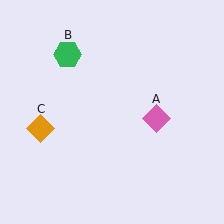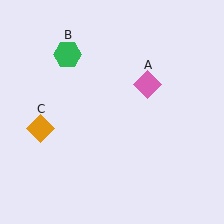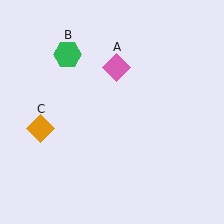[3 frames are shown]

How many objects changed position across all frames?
1 object changed position: pink diamond (object A).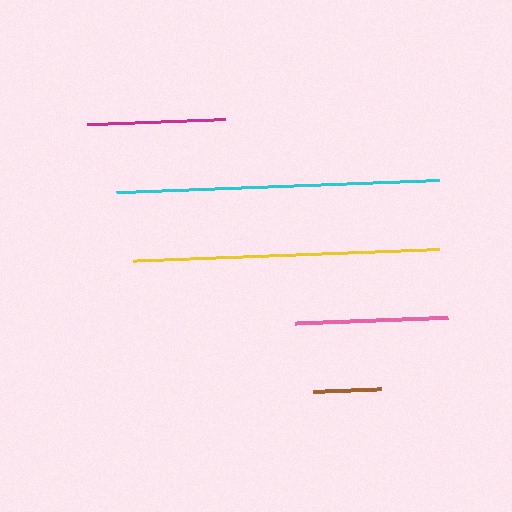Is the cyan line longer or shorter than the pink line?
The cyan line is longer than the pink line.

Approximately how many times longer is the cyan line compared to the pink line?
The cyan line is approximately 2.1 times the length of the pink line.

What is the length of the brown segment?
The brown segment is approximately 68 pixels long.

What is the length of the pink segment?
The pink segment is approximately 153 pixels long.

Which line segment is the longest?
The cyan line is the longest at approximately 323 pixels.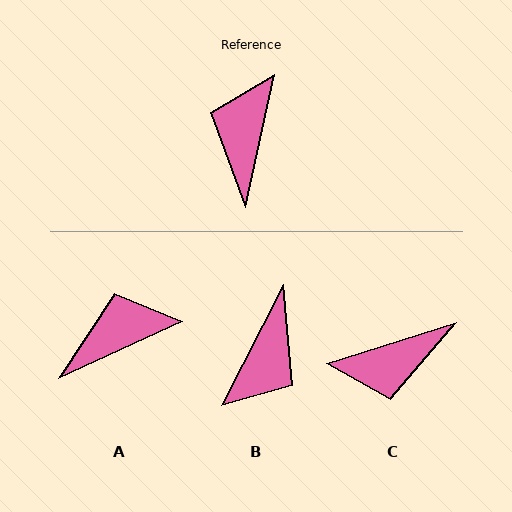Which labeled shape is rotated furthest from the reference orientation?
B, about 165 degrees away.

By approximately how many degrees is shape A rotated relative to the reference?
Approximately 53 degrees clockwise.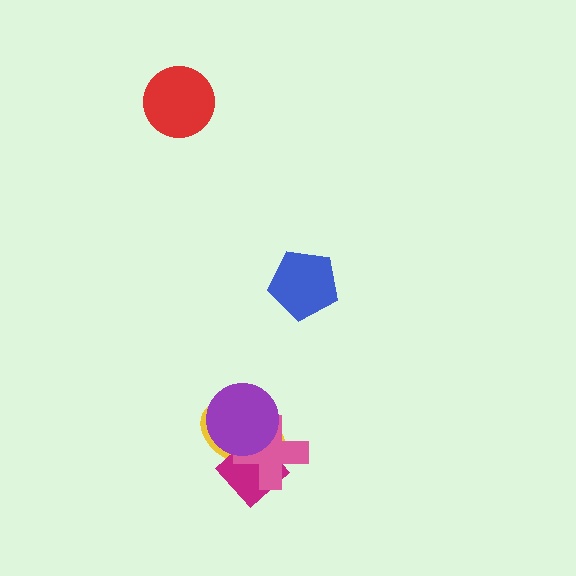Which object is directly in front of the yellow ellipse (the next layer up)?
The magenta diamond is directly in front of the yellow ellipse.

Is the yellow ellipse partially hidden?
Yes, it is partially covered by another shape.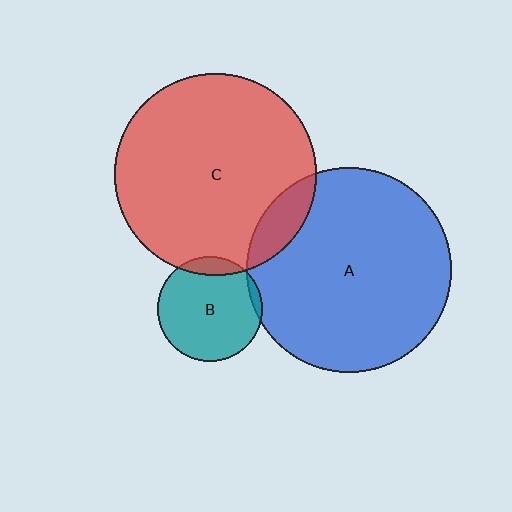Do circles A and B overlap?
Yes.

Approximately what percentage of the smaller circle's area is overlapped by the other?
Approximately 5%.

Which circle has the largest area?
Circle A (blue).